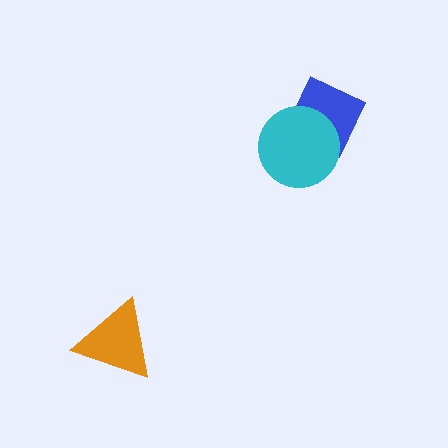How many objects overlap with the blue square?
1 object overlaps with the blue square.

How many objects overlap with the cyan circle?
1 object overlaps with the cyan circle.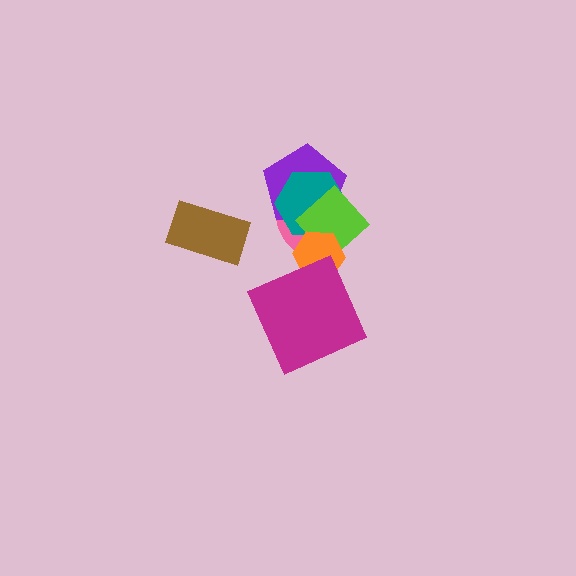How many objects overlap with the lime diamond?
4 objects overlap with the lime diamond.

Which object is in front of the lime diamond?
The orange hexagon is in front of the lime diamond.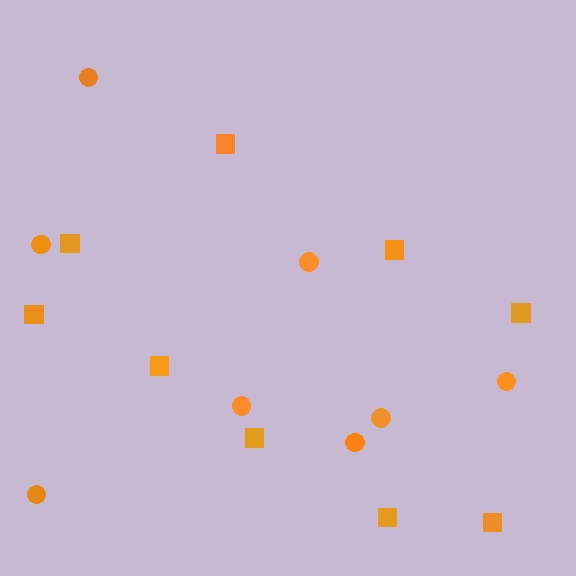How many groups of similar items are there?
There are 2 groups: one group of squares (9) and one group of circles (8).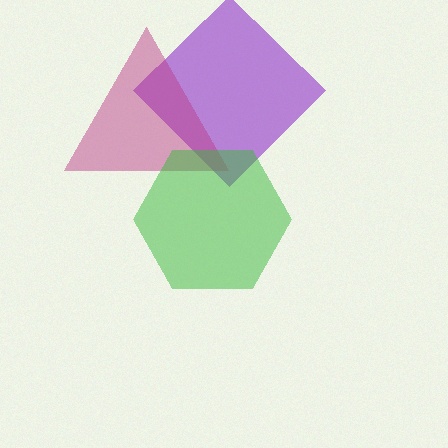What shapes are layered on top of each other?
The layered shapes are: a purple diamond, a magenta triangle, a green hexagon.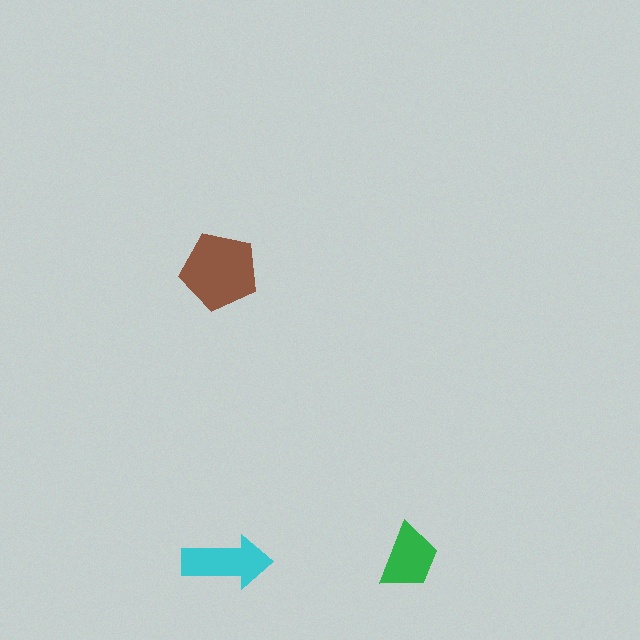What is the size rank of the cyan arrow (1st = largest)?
2nd.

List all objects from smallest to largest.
The green trapezoid, the cyan arrow, the brown pentagon.